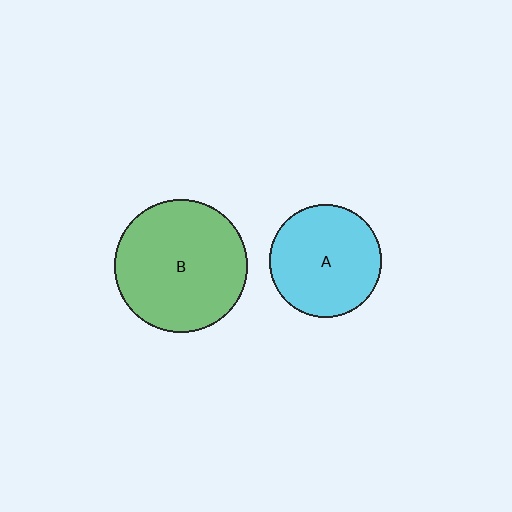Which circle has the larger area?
Circle B (green).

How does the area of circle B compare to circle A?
Approximately 1.4 times.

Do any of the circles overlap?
No, none of the circles overlap.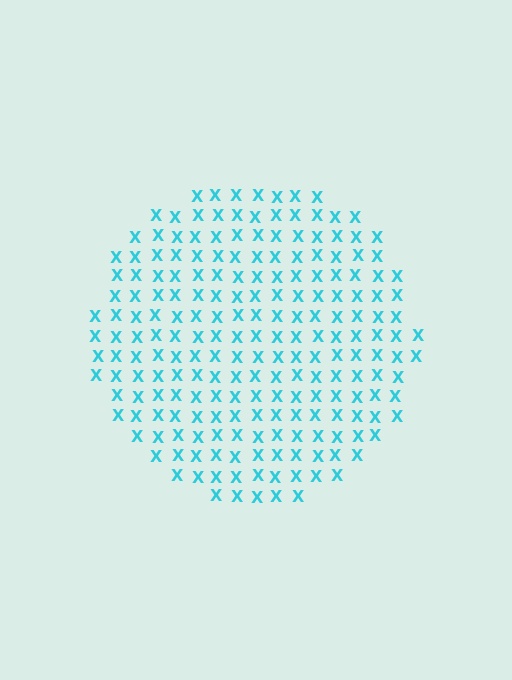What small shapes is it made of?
It is made of small letter X's.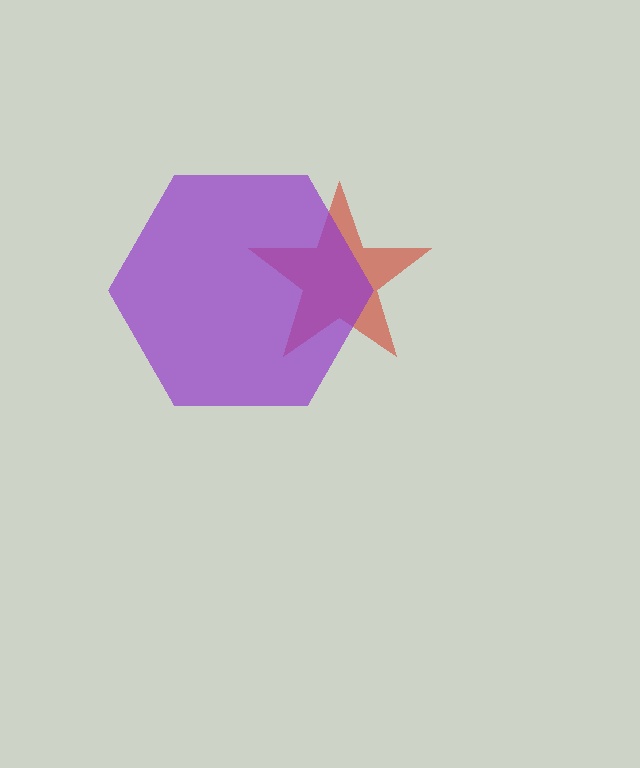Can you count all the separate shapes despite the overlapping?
Yes, there are 2 separate shapes.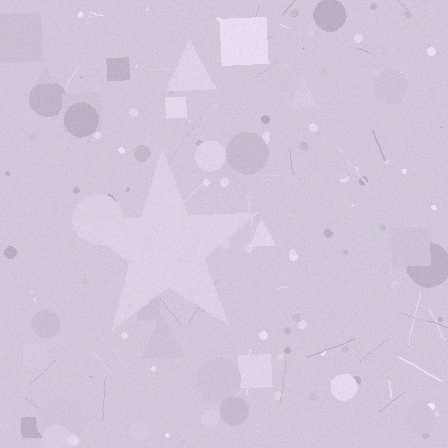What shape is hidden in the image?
A star is hidden in the image.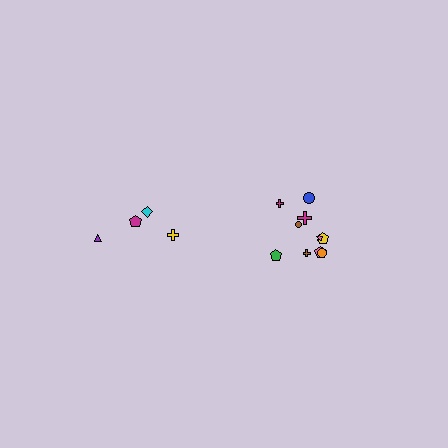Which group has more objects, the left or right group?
The right group.